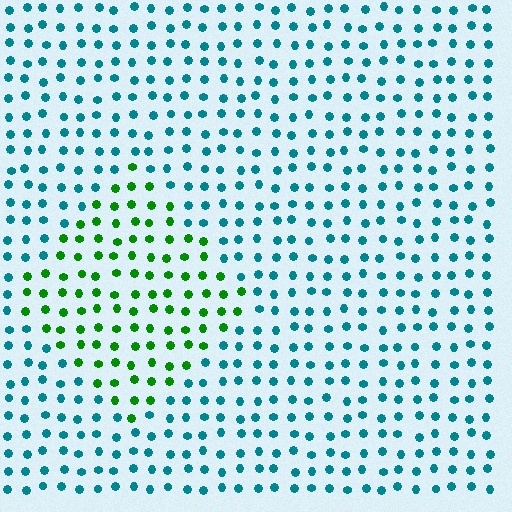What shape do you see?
I see a diamond.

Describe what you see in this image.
The image is filled with small teal elements in a uniform arrangement. A diamond-shaped region is visible where the elements are tinted to a slightly different hue, forming a subtle color boundary.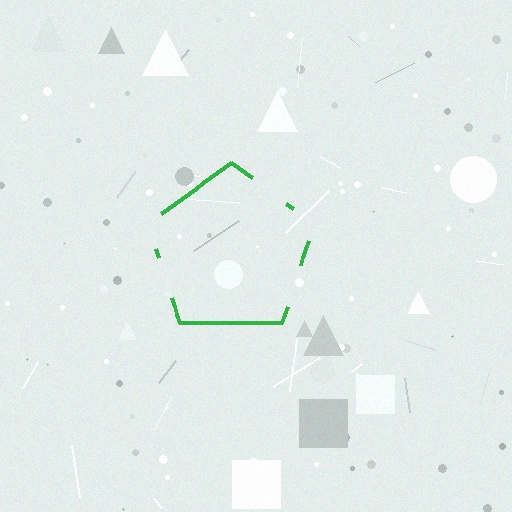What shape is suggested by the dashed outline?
The dashed outline suggests a pentagon.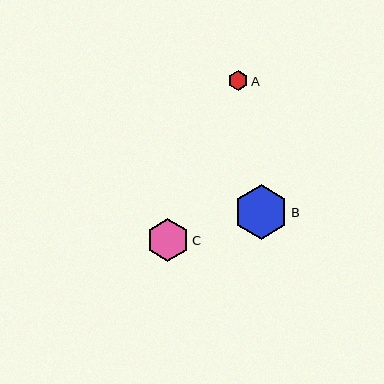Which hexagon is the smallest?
Hexagon A is the smallest with a size of approximately 20 pixels.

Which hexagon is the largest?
Hexagon B is the largest with a size of approximately 54 pixels.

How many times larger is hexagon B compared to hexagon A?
Hexagon B is approximately 2.7 times the size of hexagon A.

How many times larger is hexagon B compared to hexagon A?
Hexagon B is approximately 2.7 times the size of hexagon A.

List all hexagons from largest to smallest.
From largest to smallest: B, C, A.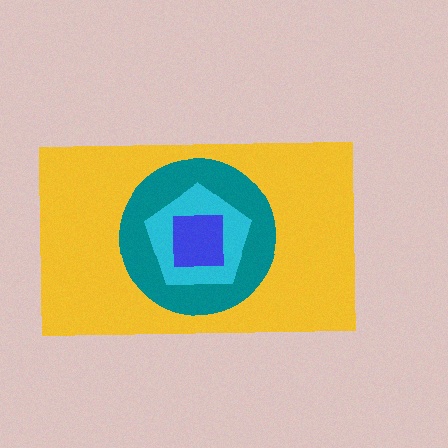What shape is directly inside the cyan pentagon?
The blue square.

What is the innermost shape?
The blue square.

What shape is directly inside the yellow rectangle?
The teal circle.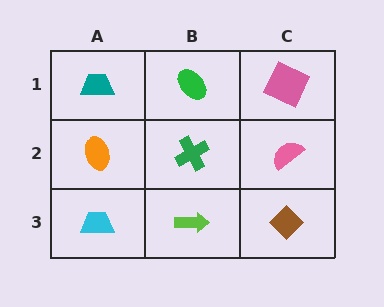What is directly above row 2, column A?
A teal trapezoid.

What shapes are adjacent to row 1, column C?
A pink semicircle (row 2, column C), a green ellipse (row 1, column B).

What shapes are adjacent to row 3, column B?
A green cross (row 2, column B), a cyan trapezoid (row 3, column A), a brown diamond (row 3, column C).